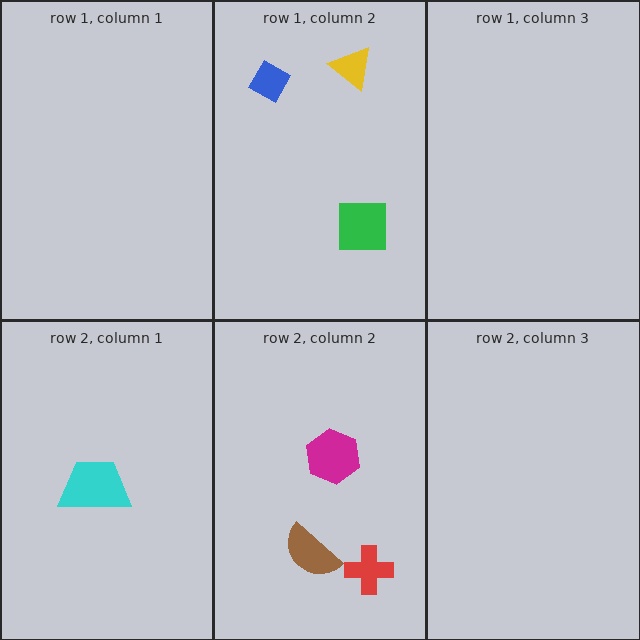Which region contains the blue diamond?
The row 1, column 2 region.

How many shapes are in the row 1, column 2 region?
3.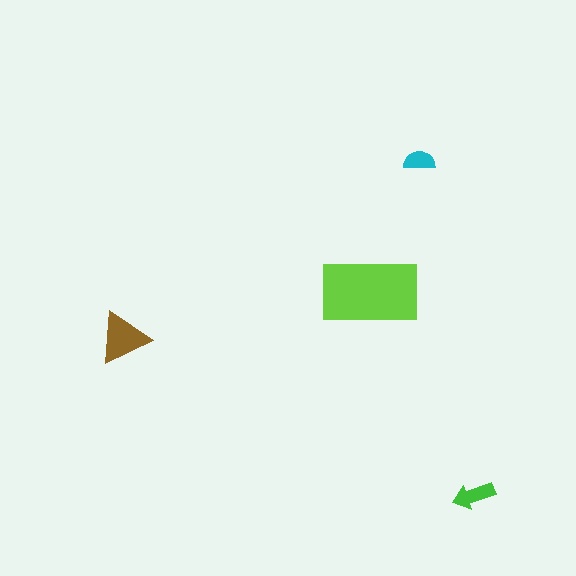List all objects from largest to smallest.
The lime rectangle, the brown triangle, the green arrow, the cyan semicircle.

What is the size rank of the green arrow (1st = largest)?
3rd.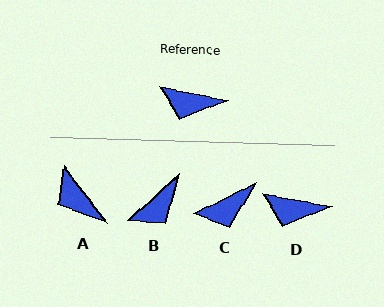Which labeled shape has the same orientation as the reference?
D.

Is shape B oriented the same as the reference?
No, it is off by about 54 degrees.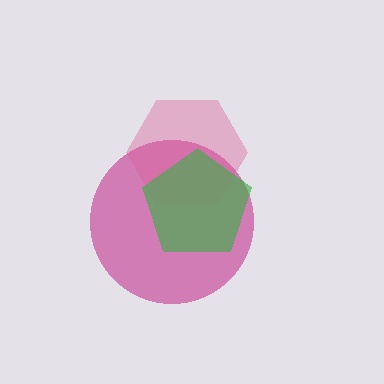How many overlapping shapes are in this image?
There are 3 overlapping shapes in the image.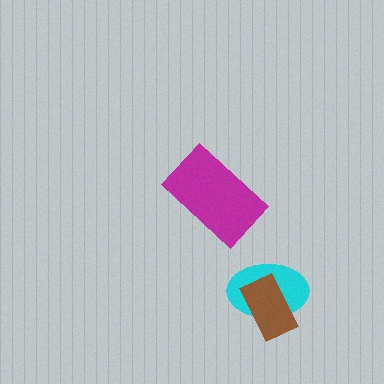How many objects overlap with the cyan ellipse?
1 object overlaps with the cyan ellipse.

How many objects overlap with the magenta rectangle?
0 objects overlap with the magenta rectangle.